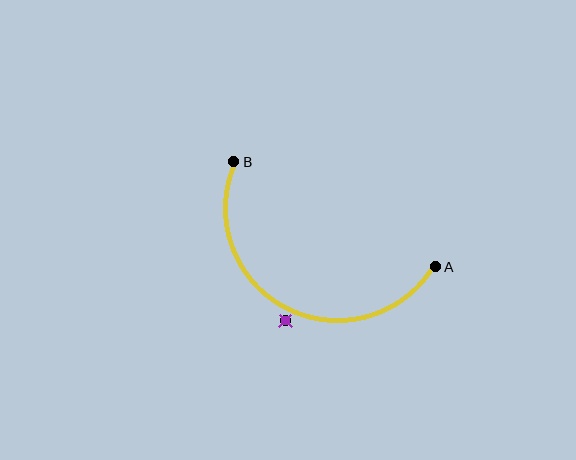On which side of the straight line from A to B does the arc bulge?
The arc bulges below the straight line connecting A and B.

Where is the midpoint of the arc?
The arc midpoint is the point on the curve farthest from the straight line joining A and B. It sits below that line.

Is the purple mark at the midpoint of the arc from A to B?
No — the purple mark does not lie on the arc at all. It sits slightly outside the curve.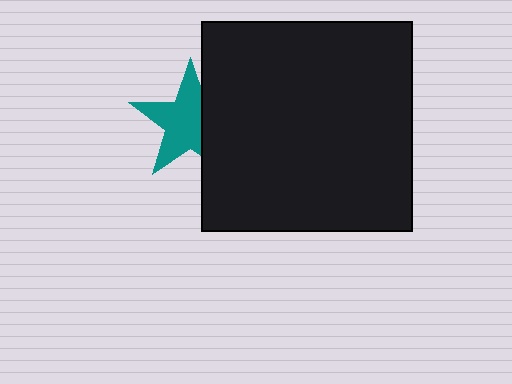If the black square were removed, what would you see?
You would see the complete teal star.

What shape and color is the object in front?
The object in front is a black square.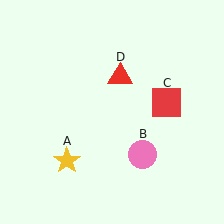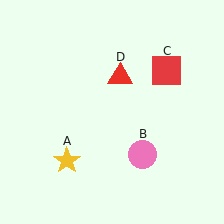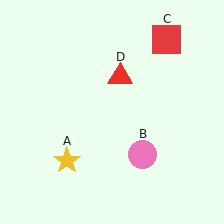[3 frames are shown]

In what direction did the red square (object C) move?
The red square (object C) moved up.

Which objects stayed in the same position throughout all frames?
Yellow star (object A) and pink circle (object B) and red triangle (object D) remained stationary.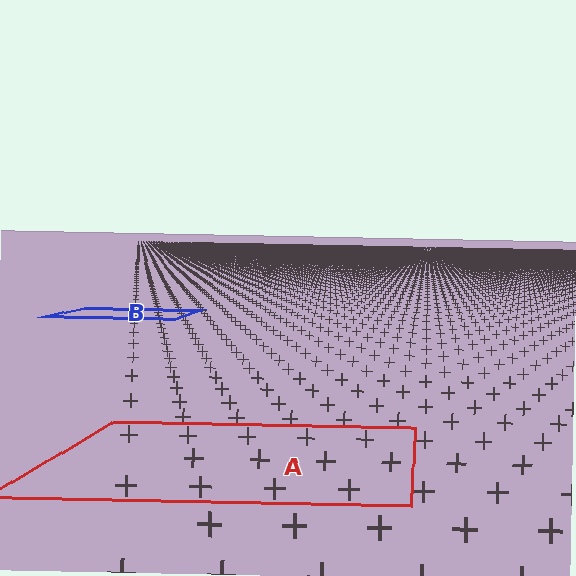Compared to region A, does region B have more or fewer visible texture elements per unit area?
Region B has more texture elements per unit area — they are packed more densely because it is farther away.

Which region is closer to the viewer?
Region A is closer. The texture elements there are larger and more spread out.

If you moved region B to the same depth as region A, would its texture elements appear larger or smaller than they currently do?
They would appear larger. At a closer depth, the same texture elements are projected at a bigger on-screen size.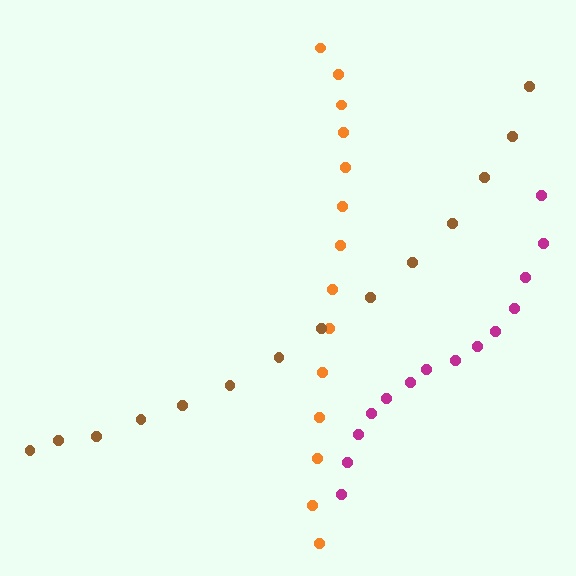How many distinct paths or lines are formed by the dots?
There are 3 distinct paths.